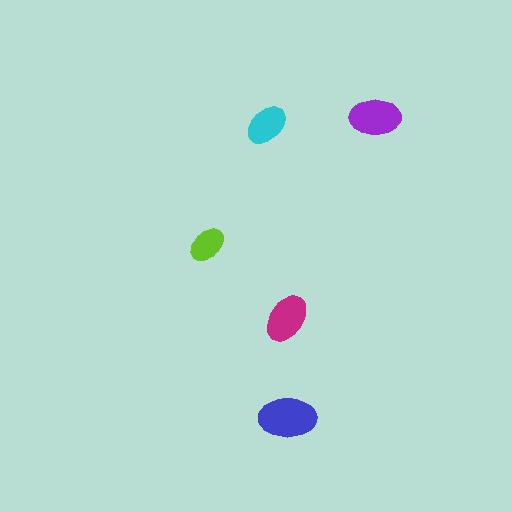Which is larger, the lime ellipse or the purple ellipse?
The purple one.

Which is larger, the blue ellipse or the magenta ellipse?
The blue one.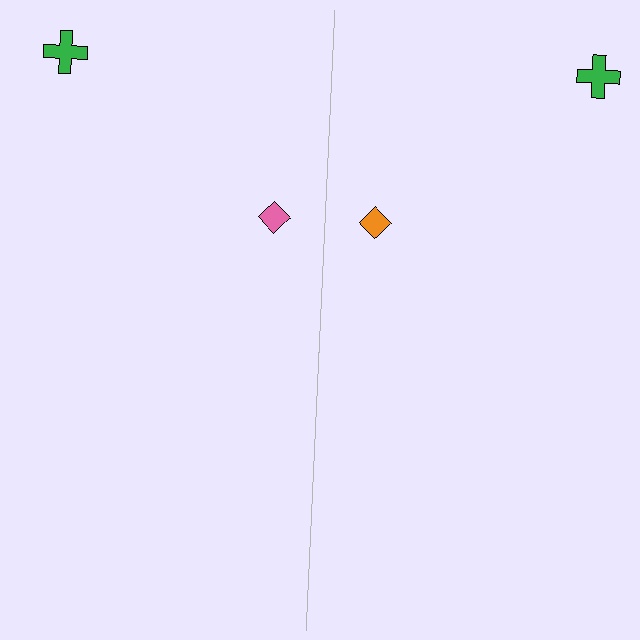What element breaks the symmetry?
The orange diamond on the right side breaks the symmetry — its mirror counterpart is pink.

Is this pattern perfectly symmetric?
No, the pattern is not perfectly symmetric. The orange diamond on the right side breaks the symmetry — its mirror counterpart is pink.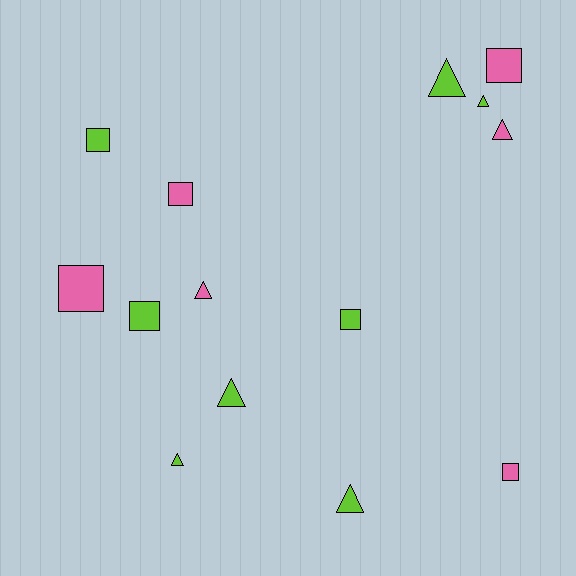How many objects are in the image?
There are 14 objects.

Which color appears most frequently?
Lime, with 8 objects.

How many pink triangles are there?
There are 2 pink triangles.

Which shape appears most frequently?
Triangle, with 7 objects.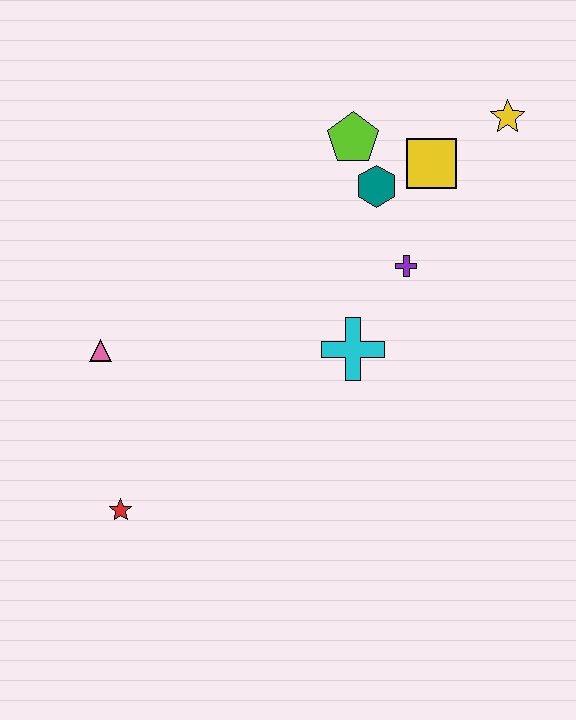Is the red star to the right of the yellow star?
No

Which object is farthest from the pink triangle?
The yellow star is farthest from the pink triangle.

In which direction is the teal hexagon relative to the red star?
The teal hexagon is above the red star.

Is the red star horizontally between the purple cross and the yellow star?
No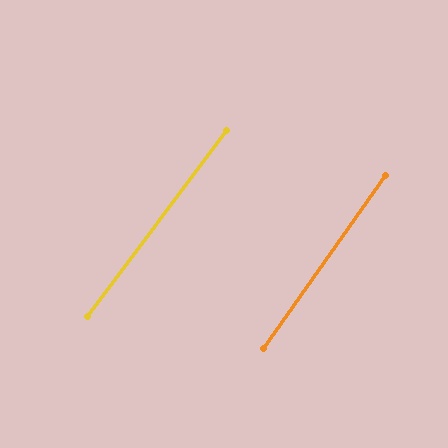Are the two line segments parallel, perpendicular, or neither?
Parallel — their directions differ by only 1.9°.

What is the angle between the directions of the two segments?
Approximately 2 degrees.